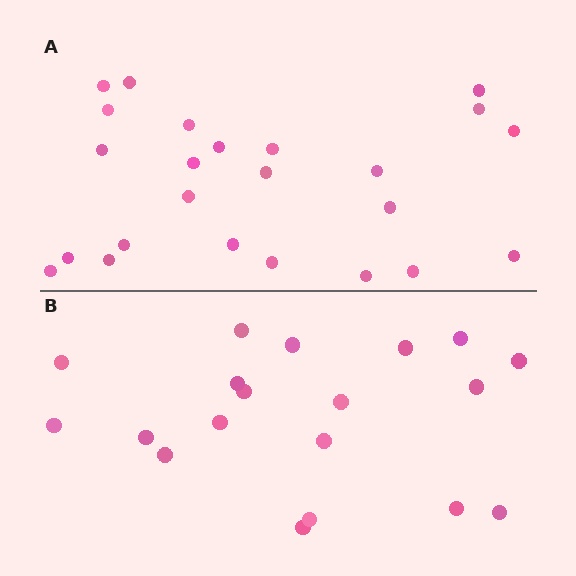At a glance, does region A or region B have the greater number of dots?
Region A (the top region) has more dots.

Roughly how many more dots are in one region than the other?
Region A has about 5 more dots than region B.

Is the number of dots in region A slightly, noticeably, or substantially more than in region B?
Region A has noticeably more, but not dramatically so. The ratio is roughly 1.3 to 1.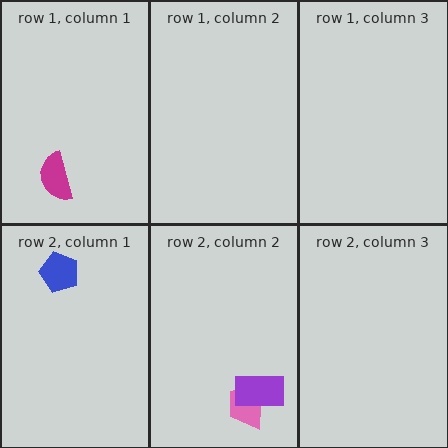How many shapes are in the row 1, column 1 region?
1.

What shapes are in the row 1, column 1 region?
The magenta semicircle.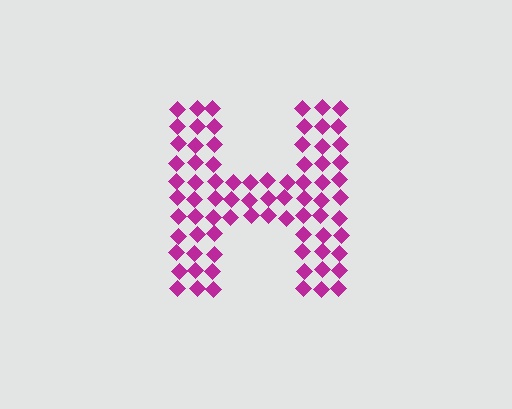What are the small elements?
The small elements are diamonds.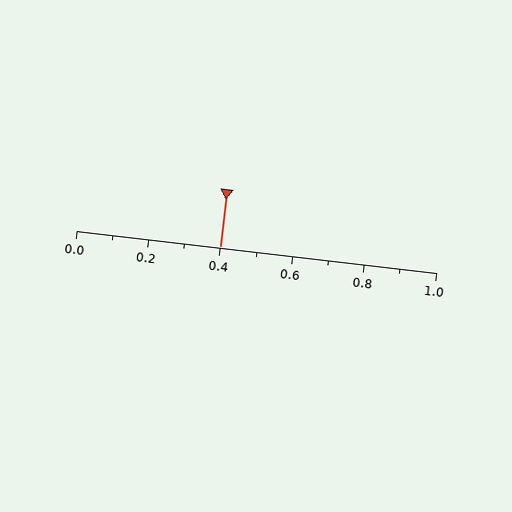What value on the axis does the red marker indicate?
The marker indicates approximately 0.4.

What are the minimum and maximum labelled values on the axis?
The axis runs from 0.0 to 1.0.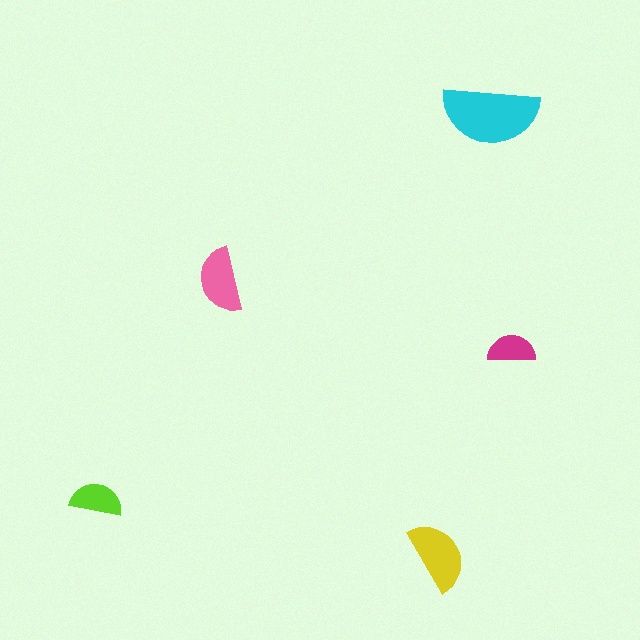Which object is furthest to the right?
The magenta semicircle is rightmost.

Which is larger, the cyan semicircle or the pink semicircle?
The cyan one.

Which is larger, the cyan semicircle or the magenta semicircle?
The cyan one.